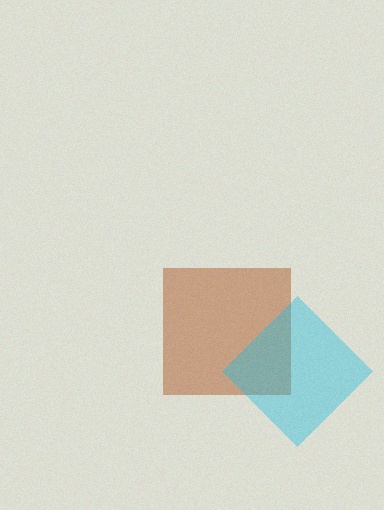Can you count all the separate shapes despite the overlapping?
Yes, there are 2 separate shapes.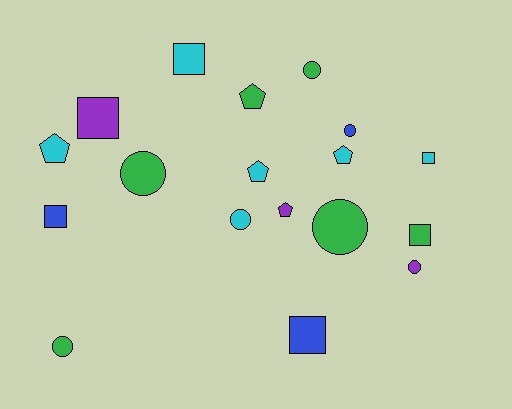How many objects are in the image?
There are 18 objects.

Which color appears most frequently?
Green, with 6 objects.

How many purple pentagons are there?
There is 1 purple pentagon.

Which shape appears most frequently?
Circle, with 7 objects.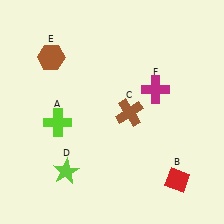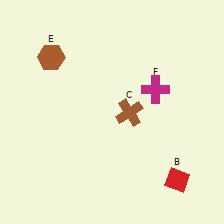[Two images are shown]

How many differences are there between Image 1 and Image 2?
There are 2 differences between the two images.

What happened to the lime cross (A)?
The lime cross (A) was removed in Image 2. It was in the bottom-left area of Image 1.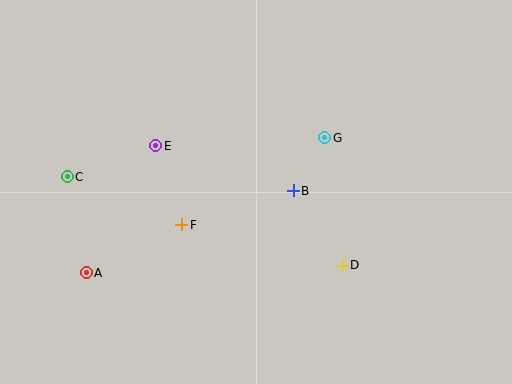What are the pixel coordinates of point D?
Point D is at (342, 265).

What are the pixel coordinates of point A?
Point A is at (86, 273).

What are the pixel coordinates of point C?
Point C is at (67, 177).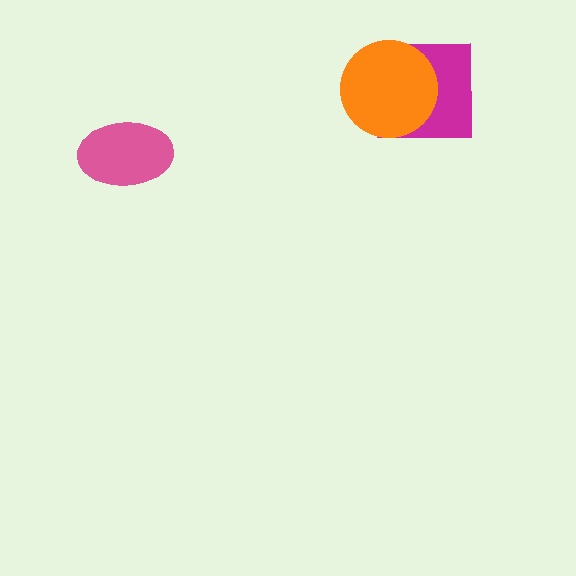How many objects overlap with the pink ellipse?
0 objects overlap with the pink ellipse.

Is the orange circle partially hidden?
No, no other shape covers it.